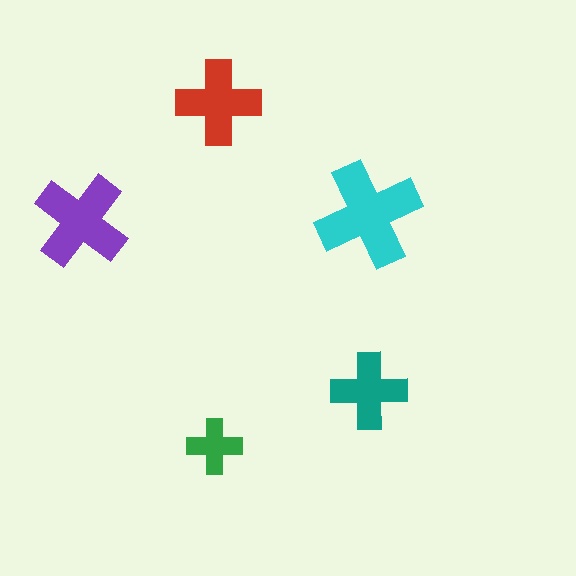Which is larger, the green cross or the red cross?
The red one.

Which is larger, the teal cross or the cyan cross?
The cyan one.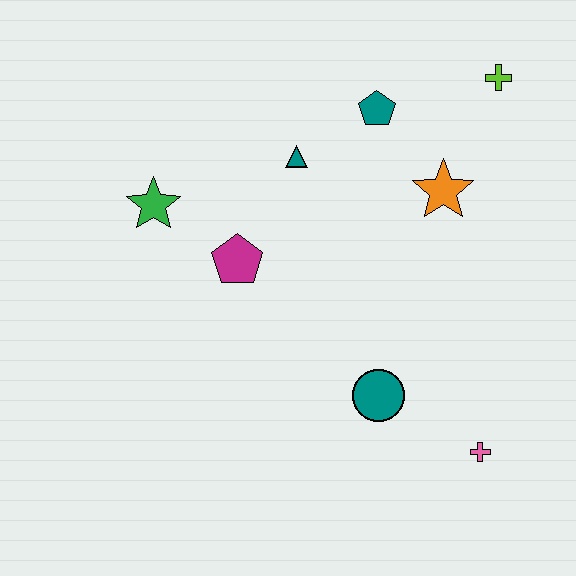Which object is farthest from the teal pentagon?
The pink cross is farthest from the teal pentagon.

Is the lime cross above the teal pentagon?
Yes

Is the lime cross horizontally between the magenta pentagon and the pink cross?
No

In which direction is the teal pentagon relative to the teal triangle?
The teal pentagon is to the right of the teal triangle.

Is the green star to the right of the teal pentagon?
No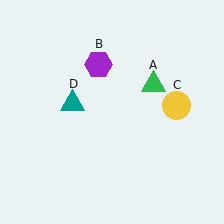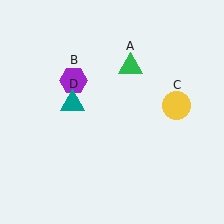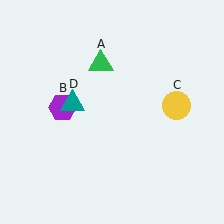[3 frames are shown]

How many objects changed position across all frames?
2 objects changed position: green triangle (object A), purple hexagon (object B).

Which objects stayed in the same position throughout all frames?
Yellow circle (object C) and teal triangle (object D) remained stationary.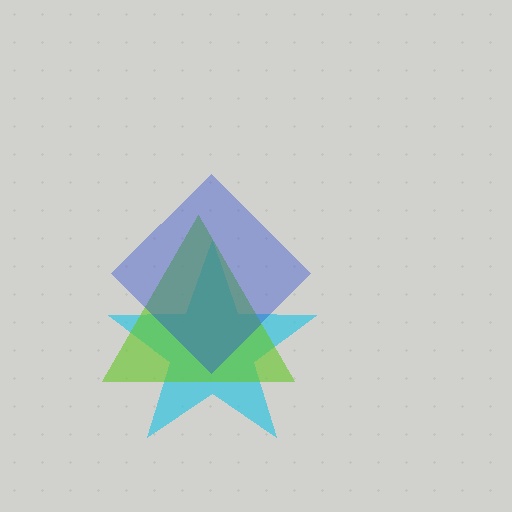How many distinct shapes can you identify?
There are 3 distinct shapes: a cyan star, a lime triangle, a blue diamond.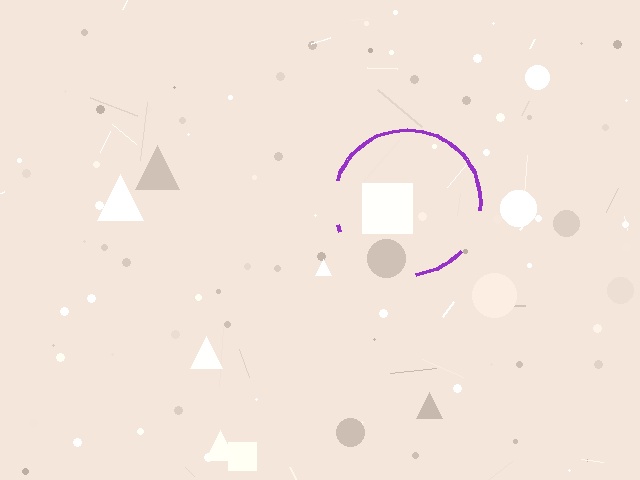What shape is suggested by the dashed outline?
The dashed outline suggests a circle.